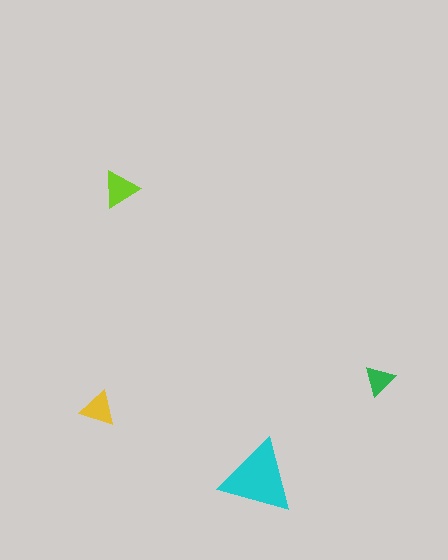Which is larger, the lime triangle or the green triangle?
The lime one.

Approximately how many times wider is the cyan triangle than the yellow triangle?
About 2 times wider.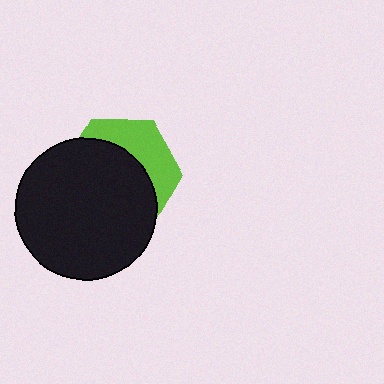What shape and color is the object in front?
The object in front is a black circle.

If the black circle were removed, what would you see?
You would see the complete lime hexagon.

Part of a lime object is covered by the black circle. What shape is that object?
It is a hexagon.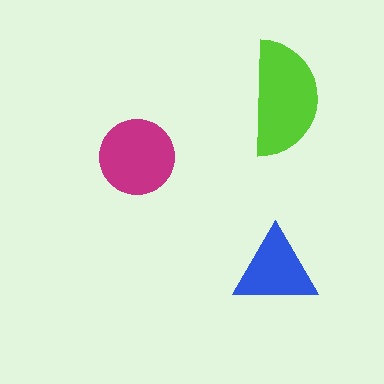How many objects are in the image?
There are 3 objects in the image.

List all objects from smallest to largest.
The blue triangle, the magenta circle, the lime semicircle.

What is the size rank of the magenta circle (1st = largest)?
2nd.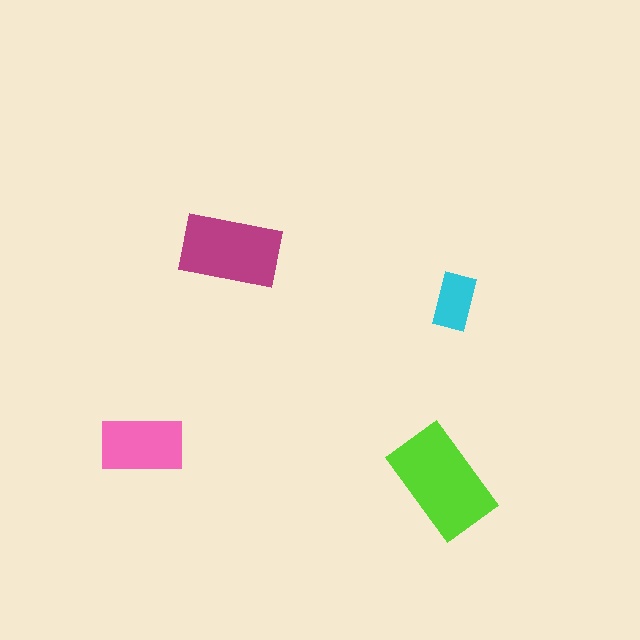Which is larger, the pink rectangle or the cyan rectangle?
The pink one.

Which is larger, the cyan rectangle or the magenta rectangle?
The magenta one.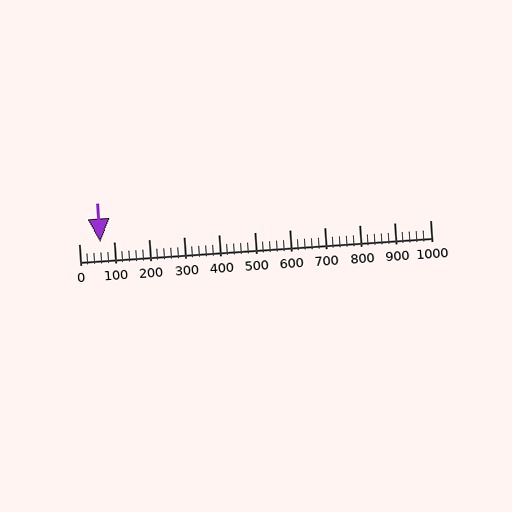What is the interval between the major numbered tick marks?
The major tick marks are spaced 100 units apart.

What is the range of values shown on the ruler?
The ruler shows values from 0 to 1000.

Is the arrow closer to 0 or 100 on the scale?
The arrow is closer to 100.